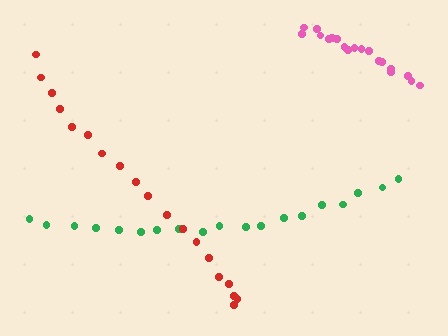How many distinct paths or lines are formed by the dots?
There are 3 distinct paths.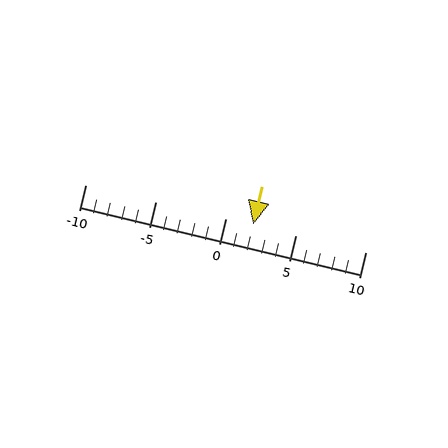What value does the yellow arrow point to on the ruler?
The yellow arrow points to approximately 2.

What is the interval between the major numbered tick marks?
The major tick marks are spaced 5 units apart.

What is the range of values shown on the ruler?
The ruler shows values from -10 to 10.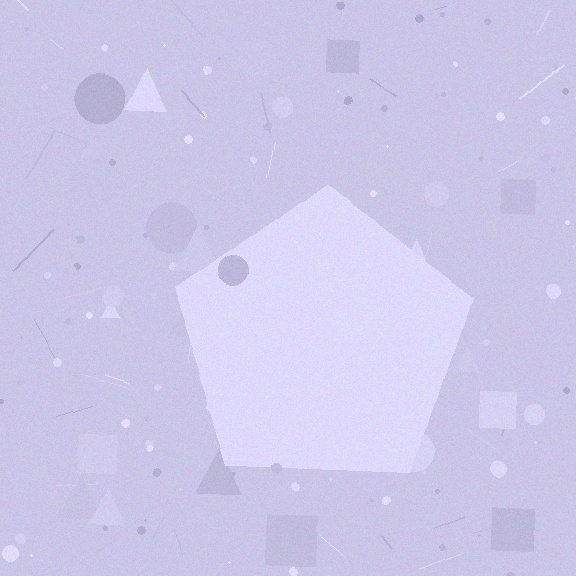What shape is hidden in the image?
A pentagon is hidden in the image.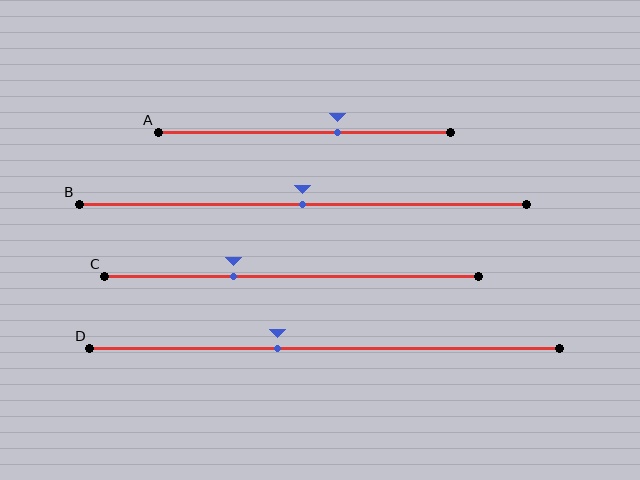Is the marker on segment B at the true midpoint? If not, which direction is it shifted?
Yes, the marker on segment B is at the true midpoint.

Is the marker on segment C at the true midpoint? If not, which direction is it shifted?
No, the marker on segment C is shifted to the left by about 15% of the segment length.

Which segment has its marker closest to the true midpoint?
Segment B has its marker closest to the true midpoint.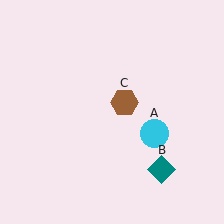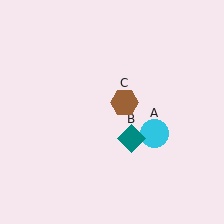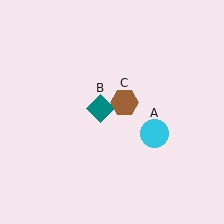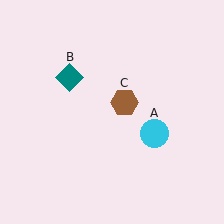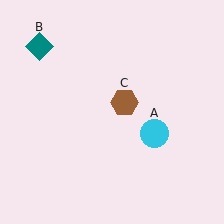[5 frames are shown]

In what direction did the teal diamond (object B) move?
The teal diamond (object B) moved up and to the left.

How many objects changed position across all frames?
1 object changed position: teal diamond (object B).